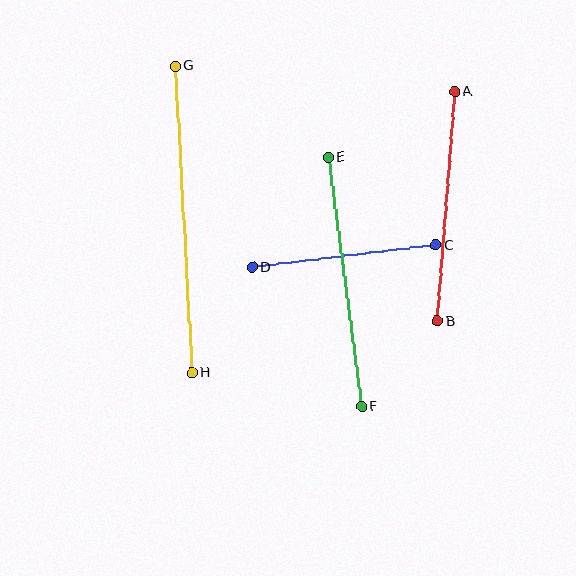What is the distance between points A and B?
The distance is approximately 230 pixels.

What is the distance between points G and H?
The distance is approximately 307 pixels.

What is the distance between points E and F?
The distance is approximately 252 pixels.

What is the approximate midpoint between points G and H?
The midpoint is at approximately (184, 219) pixels.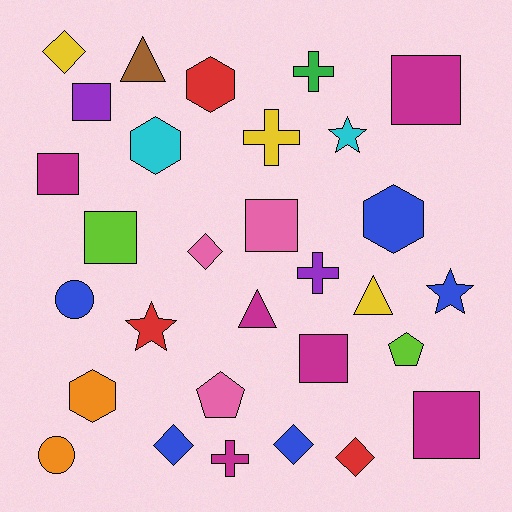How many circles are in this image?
There are 2 circles.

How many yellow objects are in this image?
There are 3 yellow objects.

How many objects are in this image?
There are 30 objects.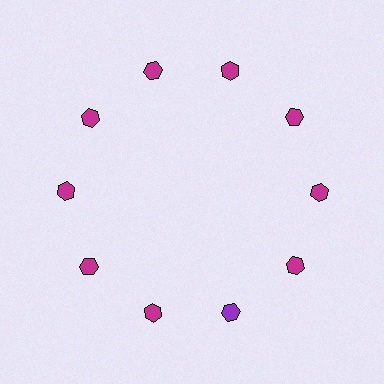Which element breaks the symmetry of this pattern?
The purple hexagon at roughly the 5 o'clock position breaks the symmetry. All other shapes are magenta hexagons.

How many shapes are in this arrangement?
There are 10 shapes arranged in a ring pattern.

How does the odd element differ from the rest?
It has a different color: purple instead of magenta.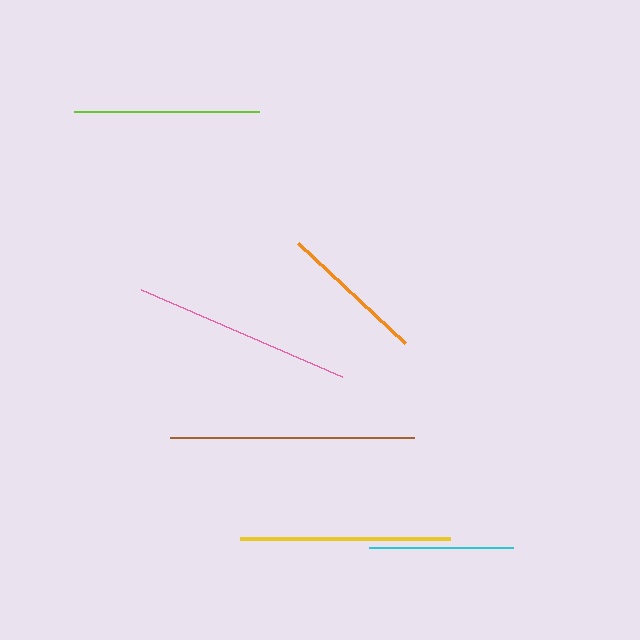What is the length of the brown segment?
The brown segment is approximately 244 pixels long.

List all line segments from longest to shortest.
From longest to shortest: brown, pink, yellow, lime, orange, cyan.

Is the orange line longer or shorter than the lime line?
The lime line is longer than the orange line.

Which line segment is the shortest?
The cyan line is the shortest at approximately 144 pixels.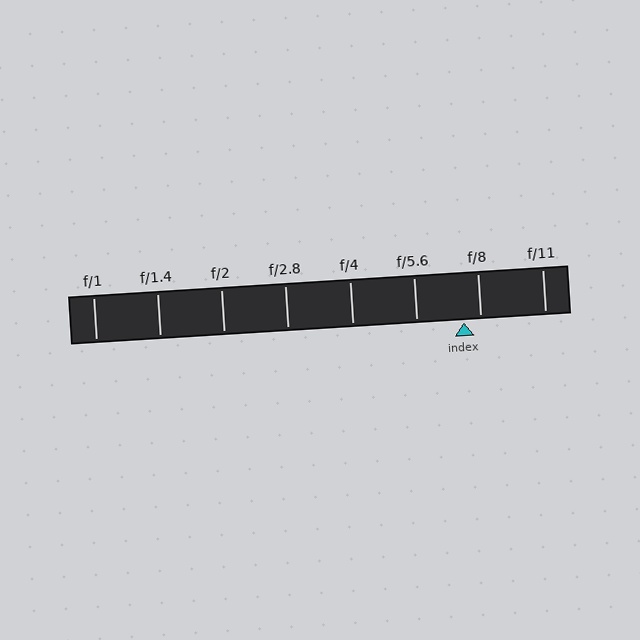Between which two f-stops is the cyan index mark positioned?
The index mark is between f/5.6 and f/8.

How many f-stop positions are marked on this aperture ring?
There are 8 f-stop positions marked.